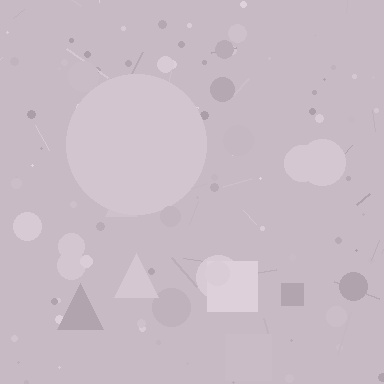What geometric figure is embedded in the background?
A circle is embedded in the background.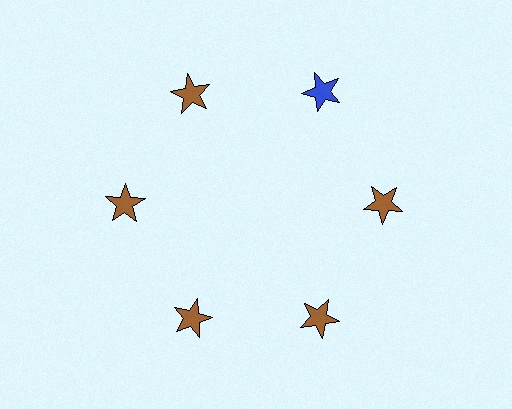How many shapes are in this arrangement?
There are 6 shapes arranged in a ring pattern.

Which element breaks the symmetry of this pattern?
The blue star at roughly the 1 o'clock position breaks the symmetry. All other shapes are brown stars.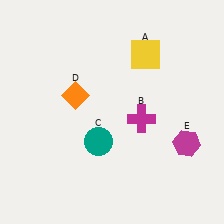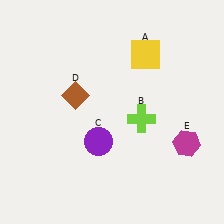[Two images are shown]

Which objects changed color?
B changed from magenta to lime. C changed from teal to purple. D changed from orange to brown.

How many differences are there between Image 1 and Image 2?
There are 3 differences between the two images.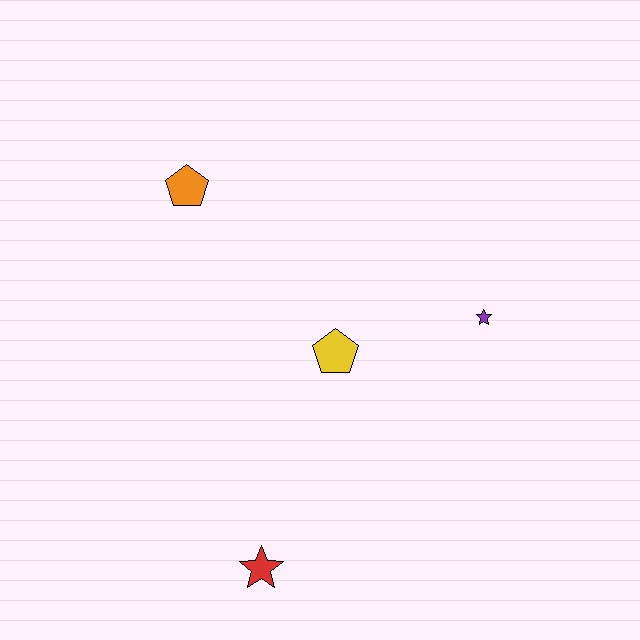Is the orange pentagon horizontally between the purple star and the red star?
No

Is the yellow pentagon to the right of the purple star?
No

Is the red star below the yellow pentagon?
Yes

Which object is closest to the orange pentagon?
The yellow pentagon is closest to the orange pentagon.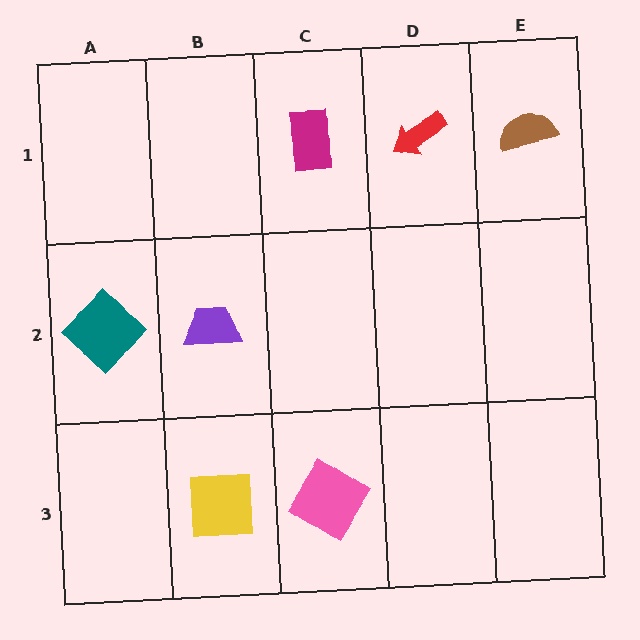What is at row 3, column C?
A pink diamond.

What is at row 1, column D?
A red arrow.